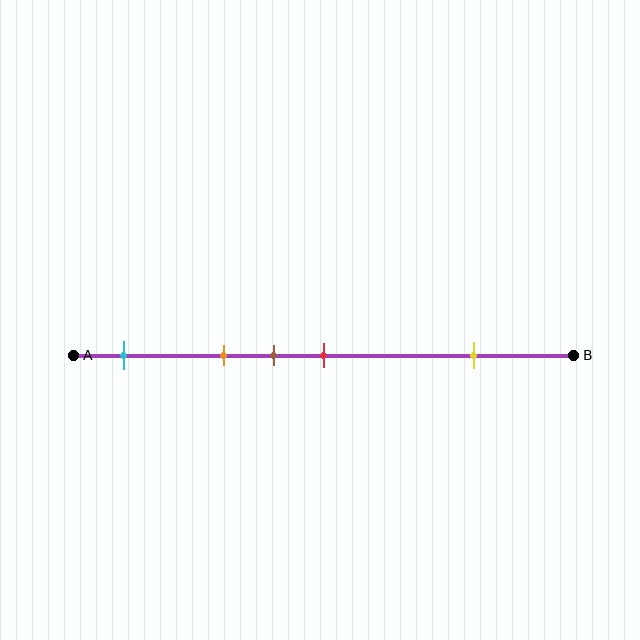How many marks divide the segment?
There are 5 marks dividing the segment.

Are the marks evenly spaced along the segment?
No, the marks are not evenly spaced.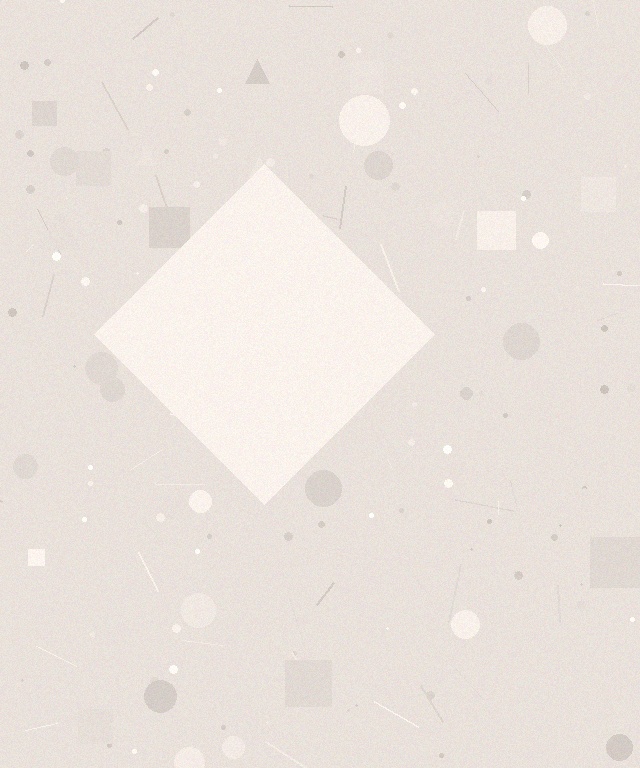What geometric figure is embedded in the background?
A diamond is embedded in the background.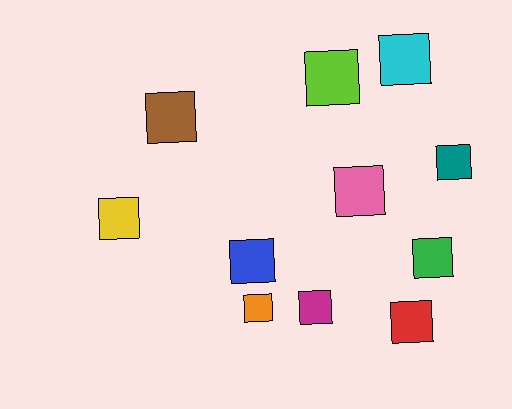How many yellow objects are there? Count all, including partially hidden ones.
There is 1 yellow object.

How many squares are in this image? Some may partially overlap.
There are 11 squares.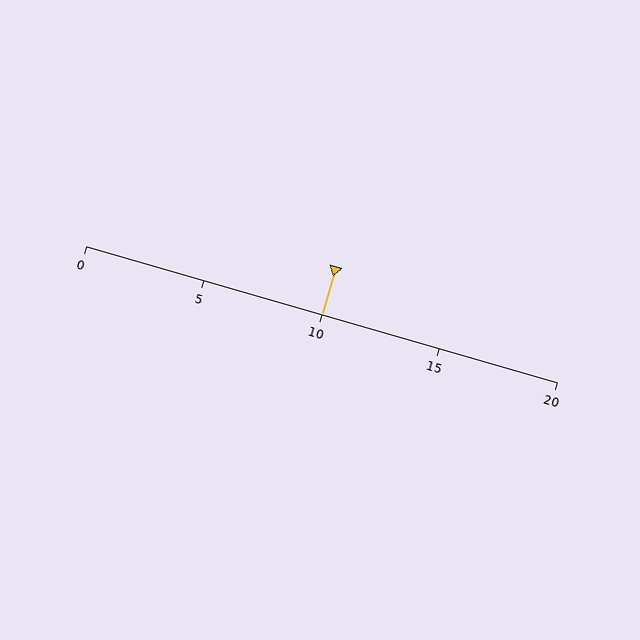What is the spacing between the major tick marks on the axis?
The major ticks are spaced 5 apart.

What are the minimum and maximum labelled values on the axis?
The axis runs from 0 to 20.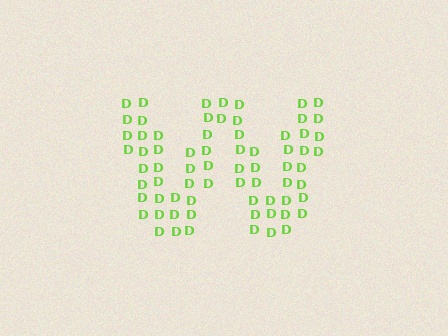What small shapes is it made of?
It is made of small letter D's.